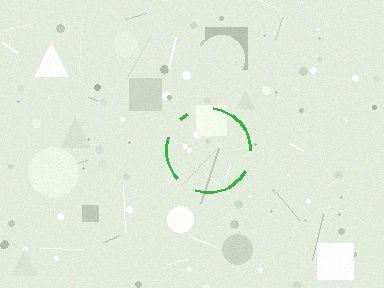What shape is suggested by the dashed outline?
The dashed outline suggests a circle.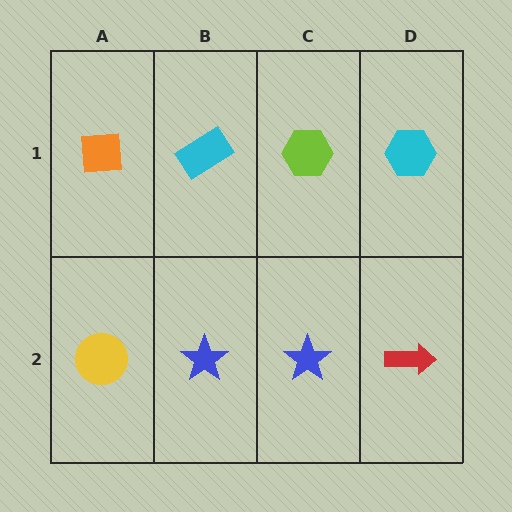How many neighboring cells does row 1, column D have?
2.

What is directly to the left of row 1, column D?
A lime hexagon.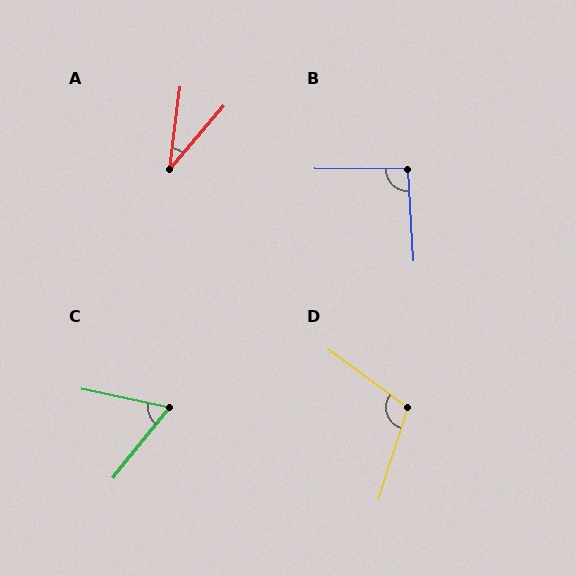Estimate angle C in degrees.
Approximately 63 degrees.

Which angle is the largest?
D, at approximately 108 degrees.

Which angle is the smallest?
A, at approximately 33 degrees.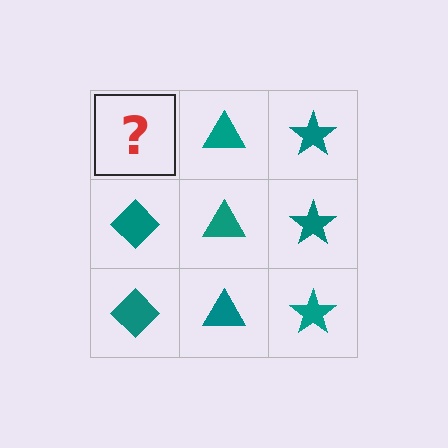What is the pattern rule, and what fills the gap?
The rule is that each column has a consistent shape. The gap should be filled with a teal diamond.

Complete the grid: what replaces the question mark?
The question mark should be replaced with a teal diamond.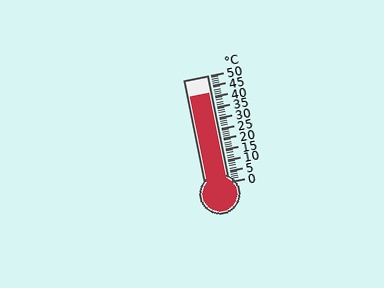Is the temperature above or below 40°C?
The temperature is above 40°C.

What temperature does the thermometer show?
The thermometer shows approximately 42°C.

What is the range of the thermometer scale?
The thermometer scale ranges from 0°C to 50°C.